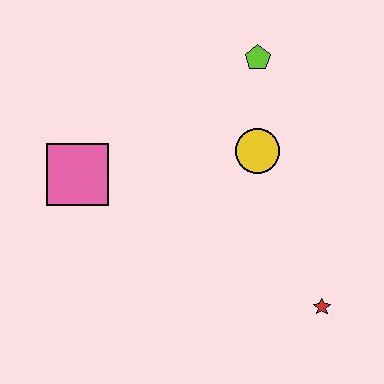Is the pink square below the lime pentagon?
Yes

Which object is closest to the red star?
The yellow circle is closest to the red star.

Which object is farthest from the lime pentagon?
The red star is farthest from the lime pentagon.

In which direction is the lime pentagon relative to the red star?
The lime pentagon is above the red star.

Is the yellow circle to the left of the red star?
Yes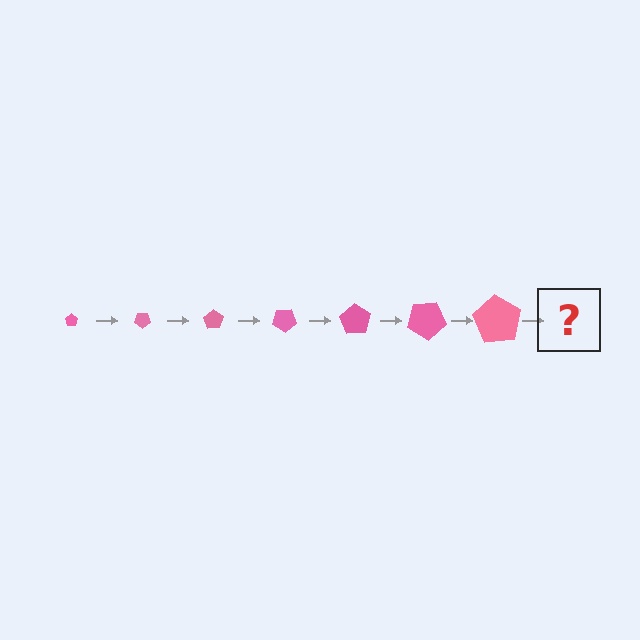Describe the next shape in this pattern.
It should be a pentagon, larger than the previous one and rotated 245 degrees from the start.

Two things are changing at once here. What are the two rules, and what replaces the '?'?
The two rules are that the pentagon grows larger each step and it rotates 35 degrees each step. The '?' should be a pentagon, larger than the previous one and rotated 245 degrees from the start.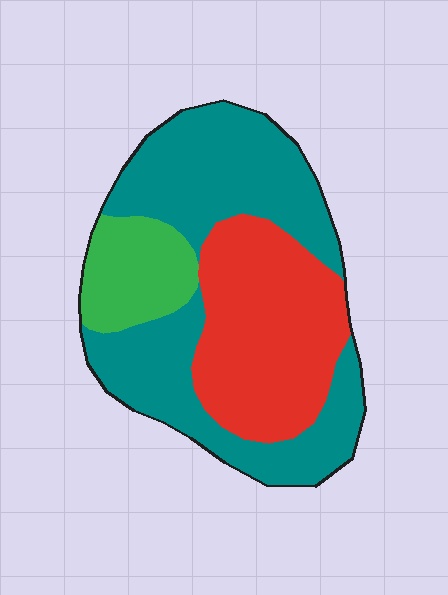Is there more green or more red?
Red.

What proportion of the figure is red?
Red covers about 35% of the figure.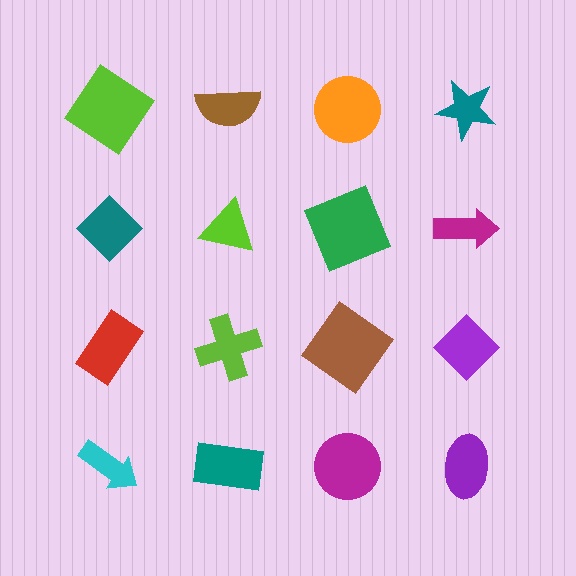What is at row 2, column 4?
A magenta arrow.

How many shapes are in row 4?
4 shapes.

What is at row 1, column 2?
A brown semicircle.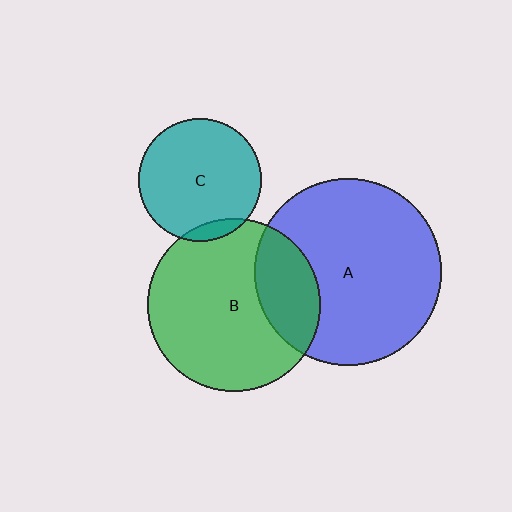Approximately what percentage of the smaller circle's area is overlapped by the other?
Approximately 5%.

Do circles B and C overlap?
Yes.